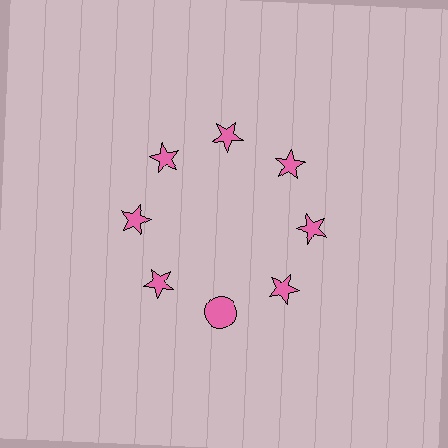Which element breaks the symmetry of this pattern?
The pink circle at roughly the 6 o'clock position breaks the symmetry. All other shapes are pink stars.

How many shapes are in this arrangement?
There are 8 shapes arranged in a ring pattern.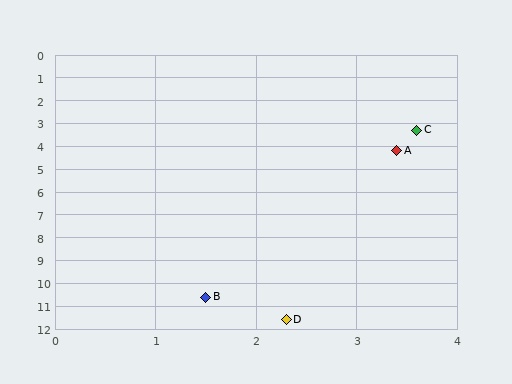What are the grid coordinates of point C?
Point C is at approximately (3.6, 3.3).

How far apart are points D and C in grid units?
Points D and C are about 8.4 grid units apart.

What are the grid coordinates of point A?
Point A is at approximately (3.4, 4.2).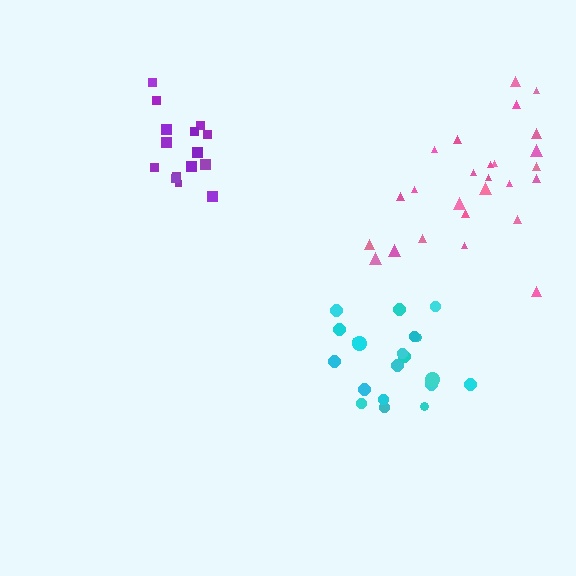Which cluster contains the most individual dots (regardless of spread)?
Pink (26).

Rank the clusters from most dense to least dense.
purple, cyan, pink.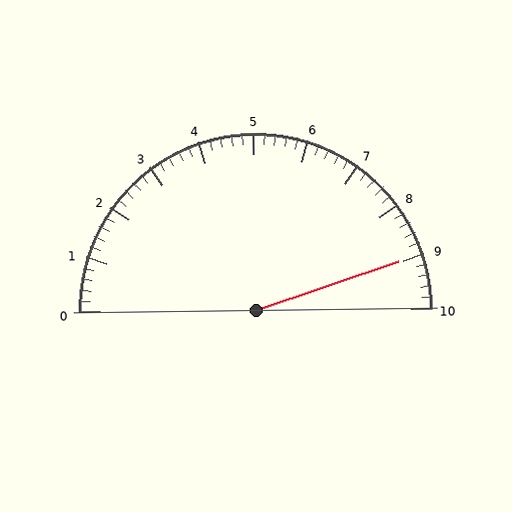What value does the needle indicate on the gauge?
The needle indicates approximately 9.0.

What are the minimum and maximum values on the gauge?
The gauge ranges from 0 to 10.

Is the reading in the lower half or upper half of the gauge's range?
The reading is in the upper half of the range (0 to 10).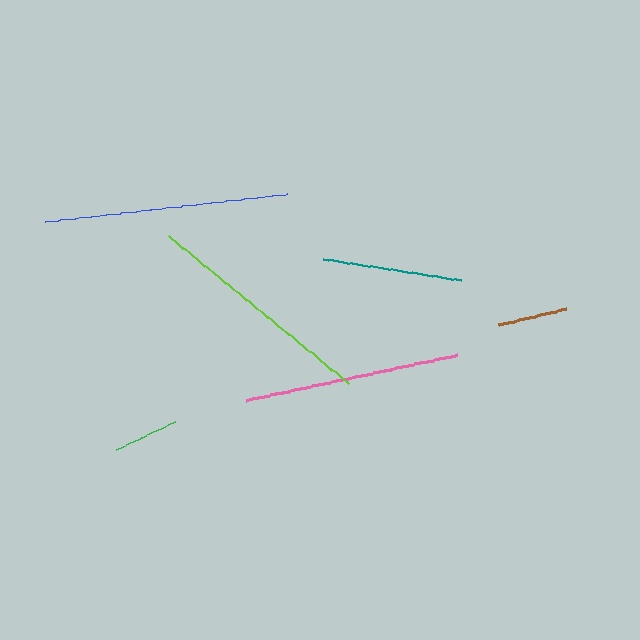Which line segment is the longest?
The blue line is the longest at approximately 244 pixels.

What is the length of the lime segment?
The lime segment is approximately 233 pixels long.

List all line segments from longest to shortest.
From longest to shortest: blue, lime, pink, teal, brown, green.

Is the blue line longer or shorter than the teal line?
The blue line is longer than the teal line.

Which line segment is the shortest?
The green line is the shortest at approximately 65 pixels.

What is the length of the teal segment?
The teal segment is approximately 140 pixels long.